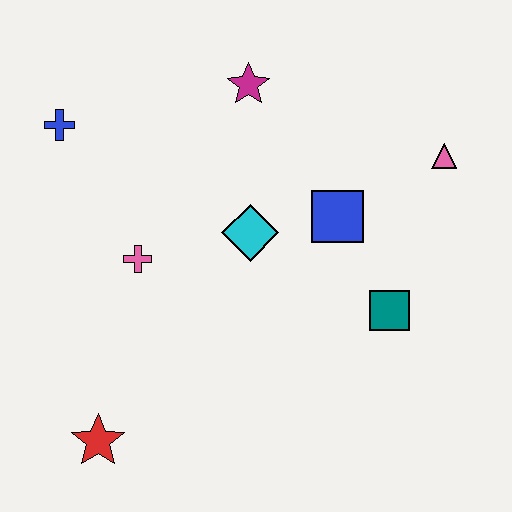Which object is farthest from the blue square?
The red star is farthest from the blue square.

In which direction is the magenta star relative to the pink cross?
The magenta star is above the pink cross.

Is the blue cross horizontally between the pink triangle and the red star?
No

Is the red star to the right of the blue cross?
Yes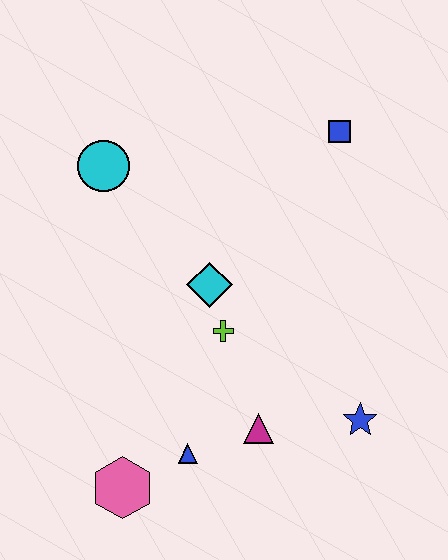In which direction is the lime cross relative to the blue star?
The lime cross is to the left of the blue star.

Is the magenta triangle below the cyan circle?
Yes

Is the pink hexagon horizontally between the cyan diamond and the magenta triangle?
No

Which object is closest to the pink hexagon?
The blue triangle is closest to the pink hexagon.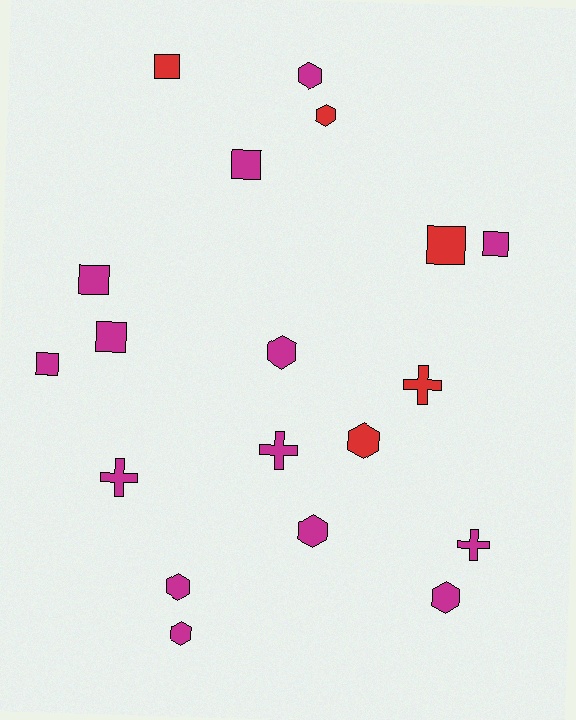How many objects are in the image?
There are 19 objects.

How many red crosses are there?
There is 1 red cross.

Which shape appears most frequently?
Hexagon, with 8 objects.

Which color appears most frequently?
Magenta, with 14 objects.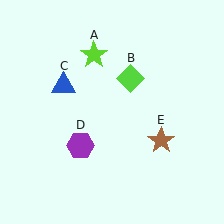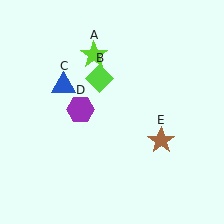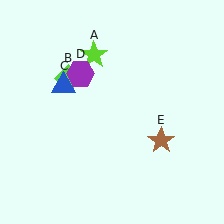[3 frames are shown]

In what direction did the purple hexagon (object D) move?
The purple hexagon (object D) moved up.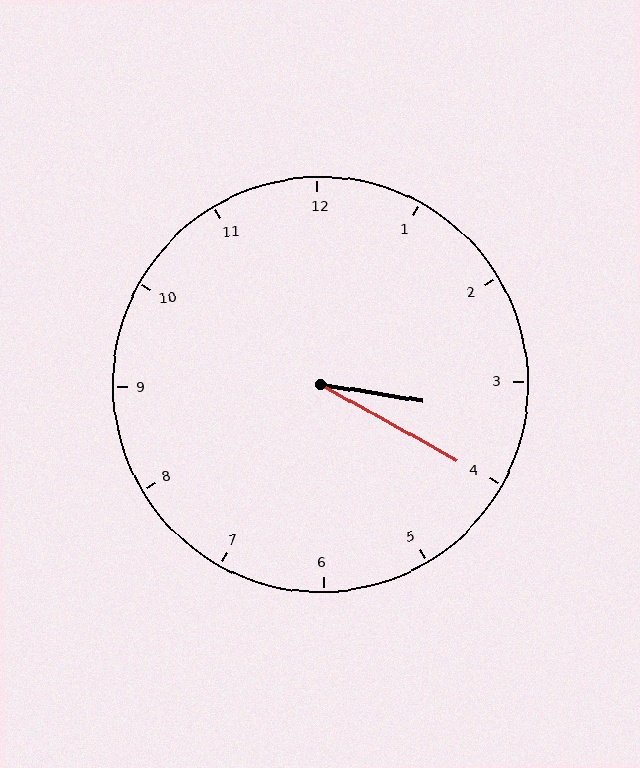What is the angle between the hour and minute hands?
Approximately 20 degrees.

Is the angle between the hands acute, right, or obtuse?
It is acute.